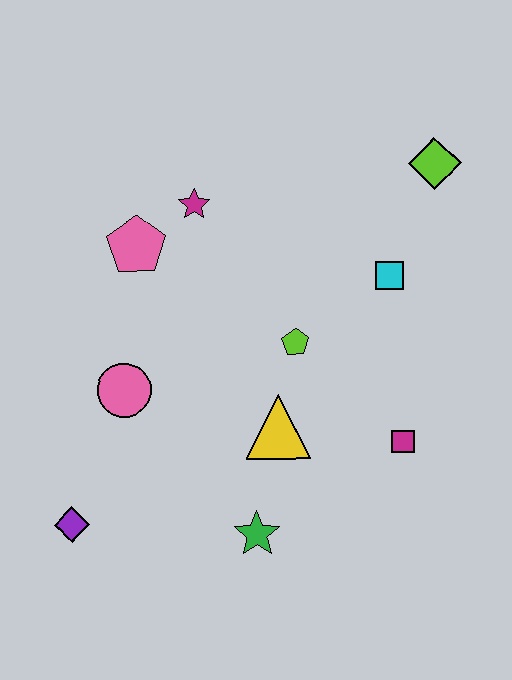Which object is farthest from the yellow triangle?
The lime diamond is farthest from the yellow triangle.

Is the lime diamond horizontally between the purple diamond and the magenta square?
No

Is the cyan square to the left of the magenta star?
No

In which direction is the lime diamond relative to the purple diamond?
The lime diamond is to the right of the purple diamond.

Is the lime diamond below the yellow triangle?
No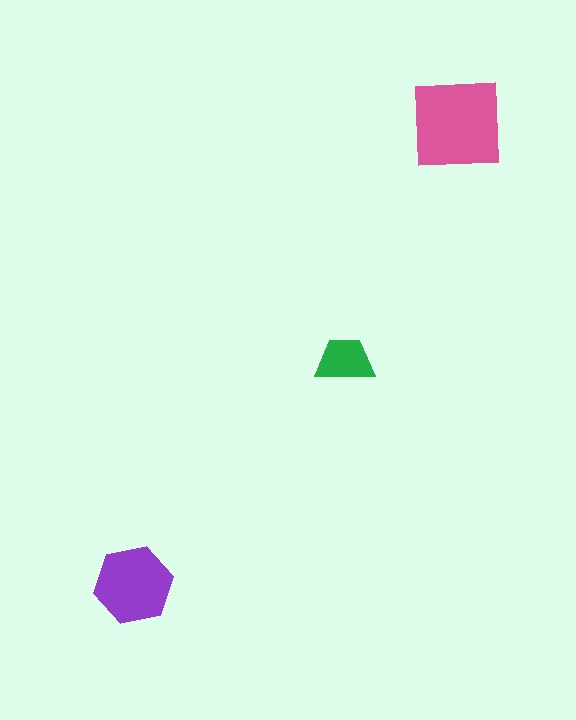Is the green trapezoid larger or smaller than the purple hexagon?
Smaller.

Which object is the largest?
The pink square.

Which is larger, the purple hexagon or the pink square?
The pink square.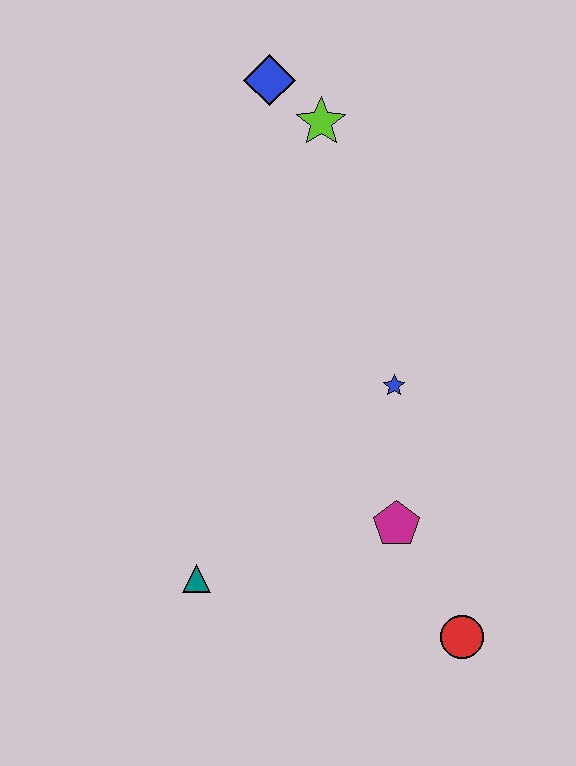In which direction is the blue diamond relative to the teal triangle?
The blue diamond is above the teal triangle.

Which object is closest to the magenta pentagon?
The red circle is closest to the magenta pentagon.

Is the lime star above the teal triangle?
Yes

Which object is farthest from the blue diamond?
The red circle is farthest from the blue diamond.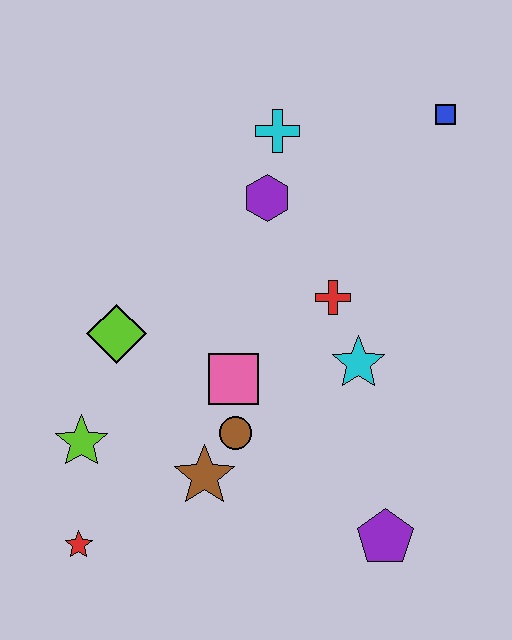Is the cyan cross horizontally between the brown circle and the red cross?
Yes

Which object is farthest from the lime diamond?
The blue square is farthest from the lime diamond.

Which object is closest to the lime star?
The red star is closest to the lime star.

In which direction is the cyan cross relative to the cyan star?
The cyan cross is above the cyan star.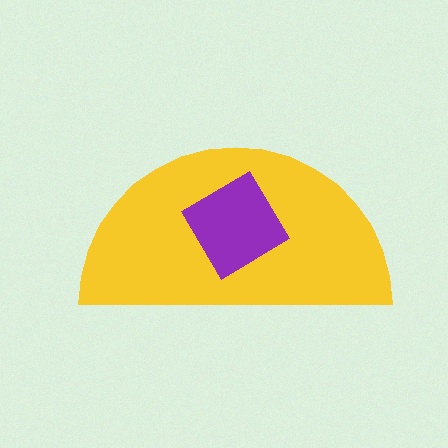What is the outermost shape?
The yellow semicircle.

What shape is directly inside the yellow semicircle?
The purple diamond.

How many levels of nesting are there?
2.